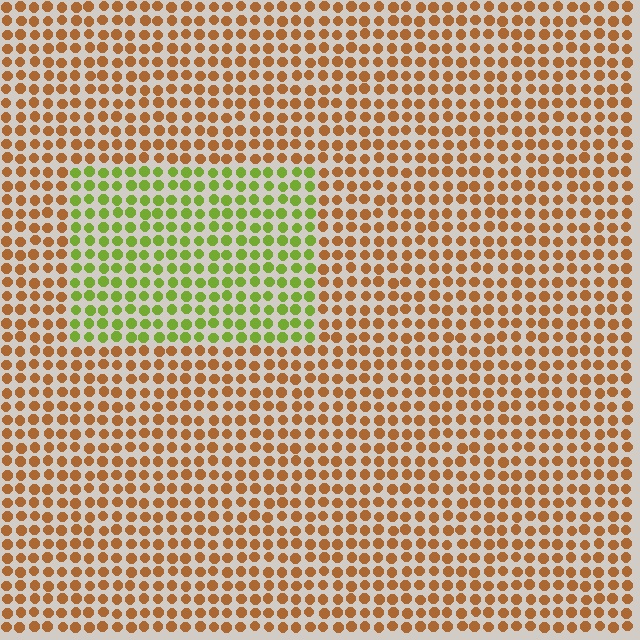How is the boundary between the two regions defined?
The boundary is defined purely by a slight shift in hue (about 61 degrees). Spacing, size, and orientation are identical on both sides.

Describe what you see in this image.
The image is filled with small brown elements in a uniform arrangement. A rectangle-shaped region is visible where the elements are tinted to a slightly different hue, forming a subtle color boundary.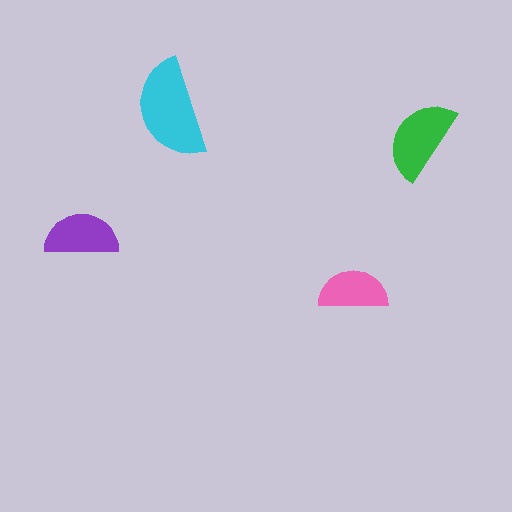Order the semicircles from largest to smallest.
the cyan one, the green one, the purple one, the pink one.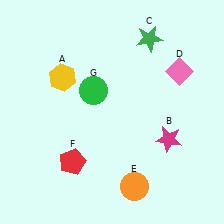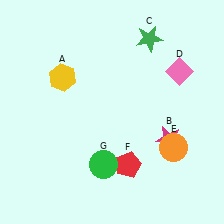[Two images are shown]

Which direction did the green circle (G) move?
The green circle (G) moved down.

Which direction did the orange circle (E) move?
The orange circle (E) moved up.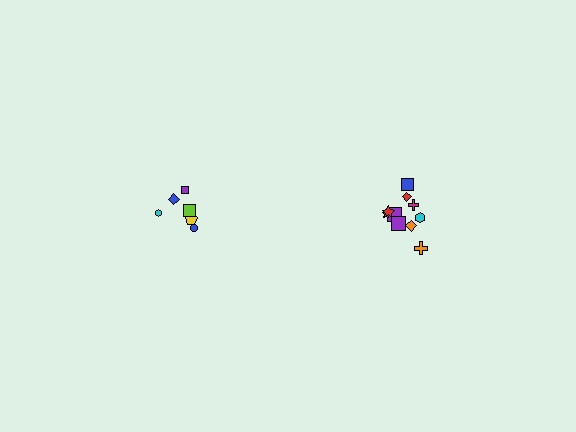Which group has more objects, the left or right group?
The right group.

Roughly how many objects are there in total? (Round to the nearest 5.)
Roughly 15 objects in total.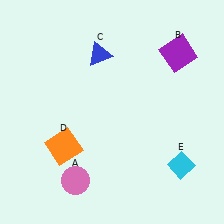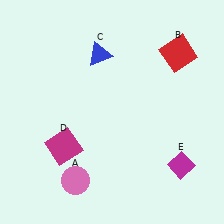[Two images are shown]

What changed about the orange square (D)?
In Image 1, D is orange. In Image 2, it changed to magenta.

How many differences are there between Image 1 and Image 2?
There are 3 differences between the two images.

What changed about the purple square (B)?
In Image 1, B is purple. In Image 2, it changed to red.